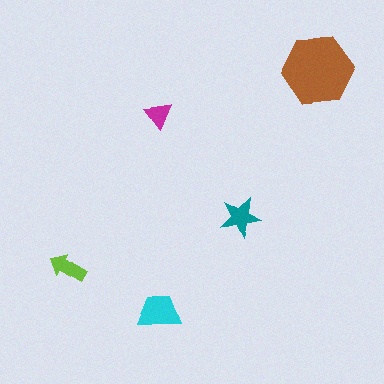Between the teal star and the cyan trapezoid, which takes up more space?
The cyan trapezoid.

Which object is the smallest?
The magenta triangle.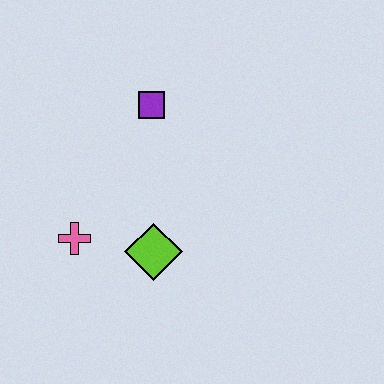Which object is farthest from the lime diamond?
The purple square is farthest from the lime diamond.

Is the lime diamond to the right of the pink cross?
Yes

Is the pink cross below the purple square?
Yes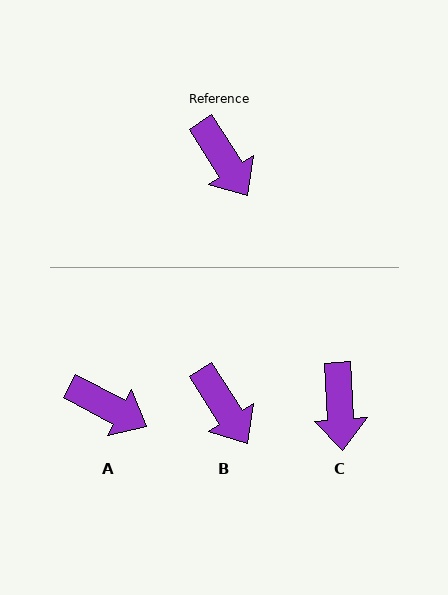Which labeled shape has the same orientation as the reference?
B.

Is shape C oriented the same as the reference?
No, it is off by about 29 degrees.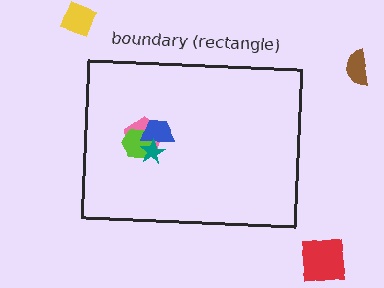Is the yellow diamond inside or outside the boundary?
Outside.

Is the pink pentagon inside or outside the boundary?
Inside.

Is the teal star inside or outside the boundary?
Inside.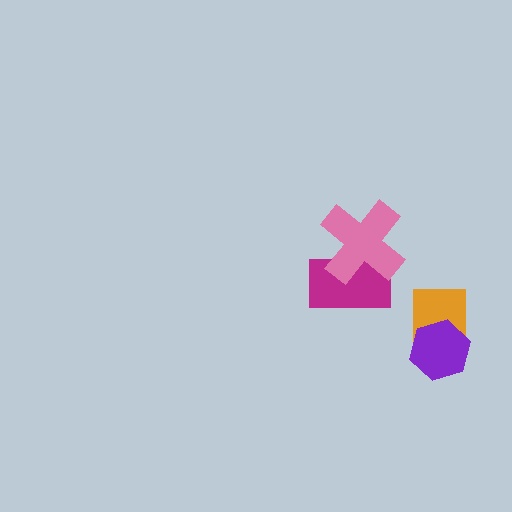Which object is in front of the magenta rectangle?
The pink cross is in front of the magenta rectangle.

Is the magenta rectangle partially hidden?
Yes, it is partially covered by another shape.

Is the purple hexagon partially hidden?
No, no other shape covers it.